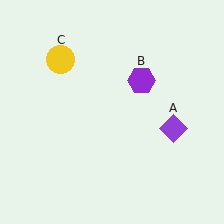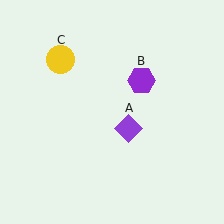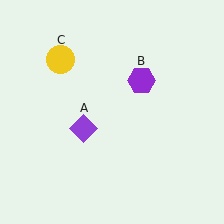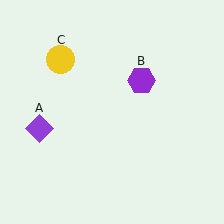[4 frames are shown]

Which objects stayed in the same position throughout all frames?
Purple hexagon (object B) and yellow circle (object C) remained stationary.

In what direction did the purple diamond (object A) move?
The purple diamond (object A) moved left.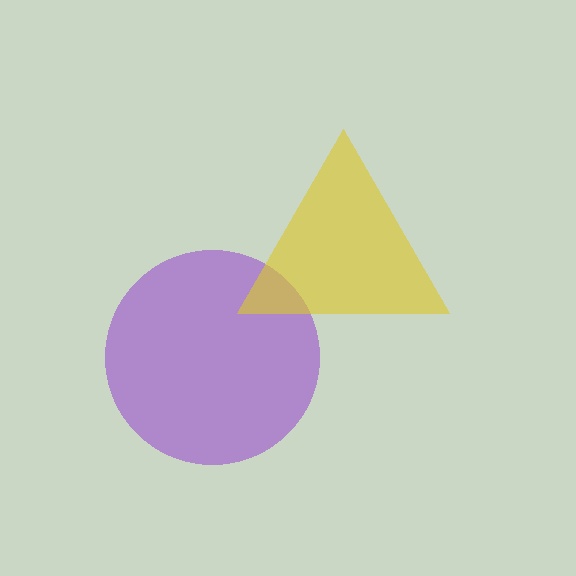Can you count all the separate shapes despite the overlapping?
Yes, there are 2 separate shapes.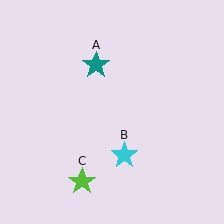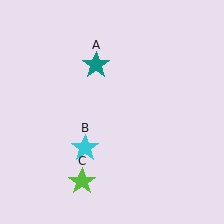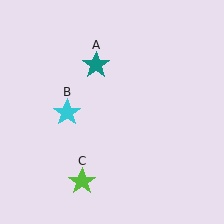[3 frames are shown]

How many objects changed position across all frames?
1 object changed position: cyan star (object B).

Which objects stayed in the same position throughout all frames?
Teal star (object A) and lime star (object C) remained stationary.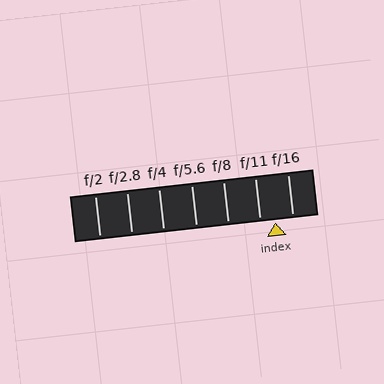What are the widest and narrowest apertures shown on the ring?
The widest aperture shown is f/2 and the narrowest is f/16.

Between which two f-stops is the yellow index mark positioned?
The index mark is between f/11 and f/16.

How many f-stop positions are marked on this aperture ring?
There are 7 f-stop positions marked.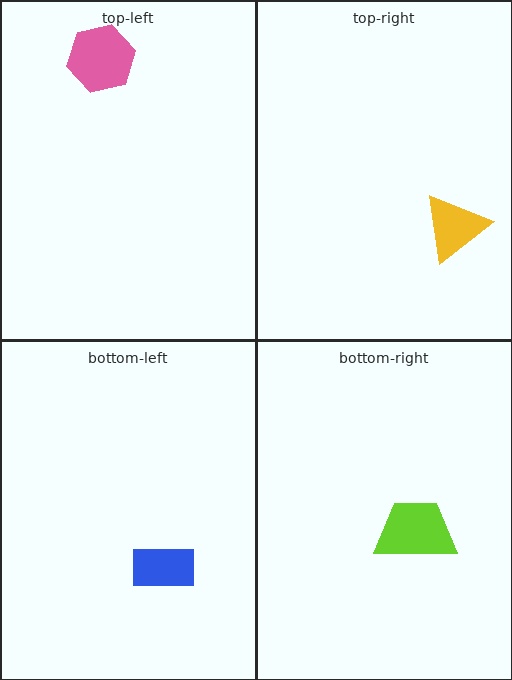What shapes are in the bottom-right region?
The lime trapezoid.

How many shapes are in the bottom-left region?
1.